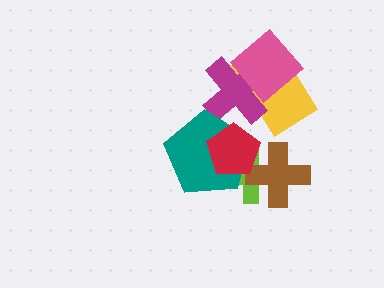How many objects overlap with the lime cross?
3 objects overlap with the lime cross.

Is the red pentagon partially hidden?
No, no other shape covers it.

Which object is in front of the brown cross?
The red pentagon is in front of the brown cross.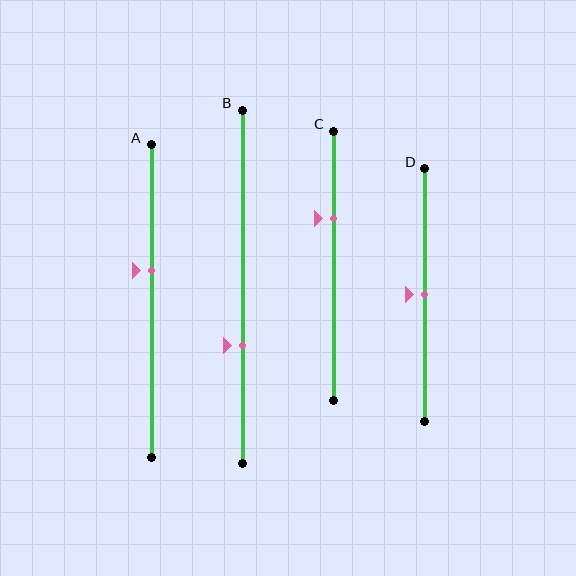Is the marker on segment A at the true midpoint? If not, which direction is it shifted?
No, the marker on segment A is shifted upward by about 10% of the segment length.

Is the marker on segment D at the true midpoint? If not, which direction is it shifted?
Yes, the marker on segment D is at the true midpoint.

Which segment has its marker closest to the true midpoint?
Segment D has its marker closest to the true midpoint.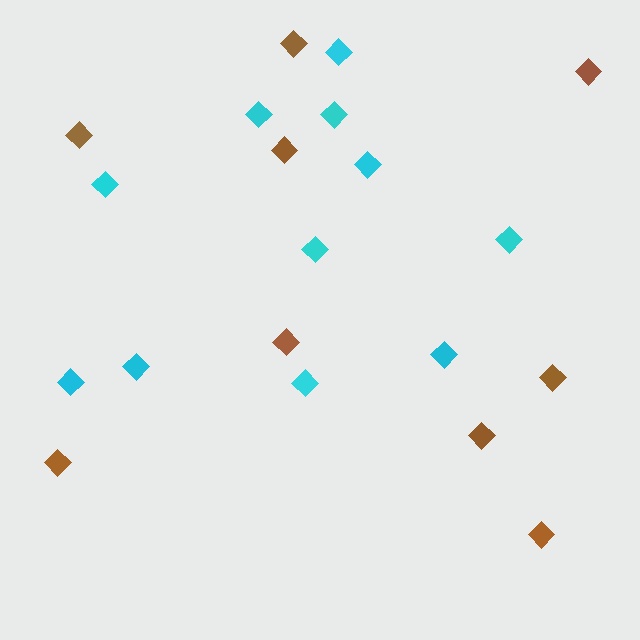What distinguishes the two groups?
There are 2 groups: one group of brown diamonds (9) and one group of cyan diamonds (11).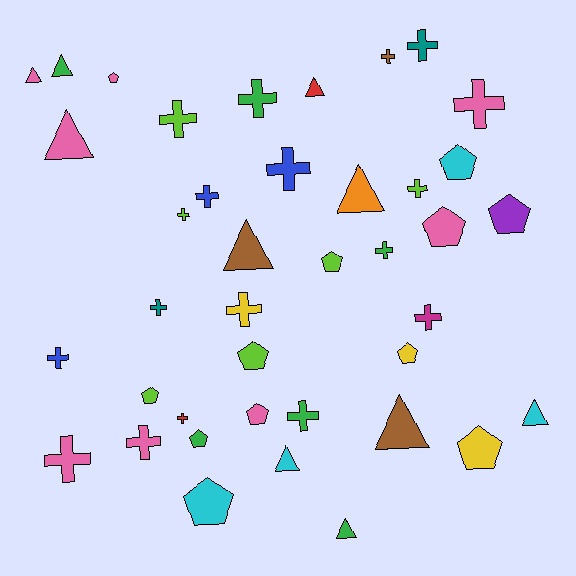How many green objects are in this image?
There are 6 green objects.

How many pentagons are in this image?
There are 12 pentagons.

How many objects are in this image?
There are 40 objects.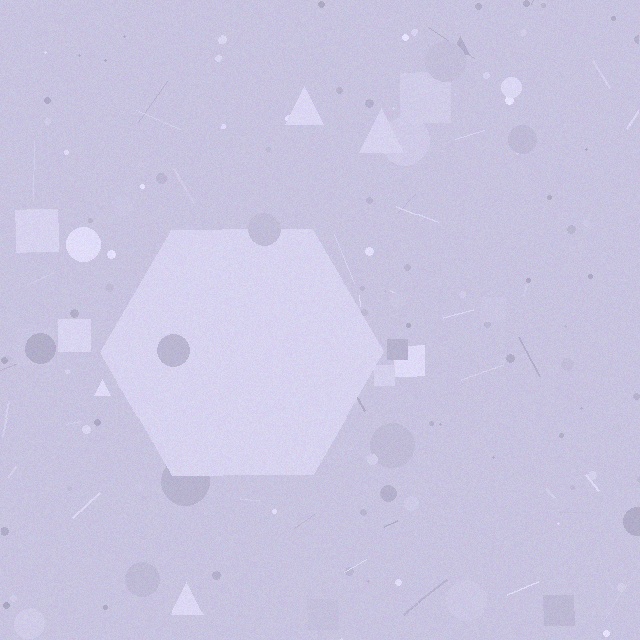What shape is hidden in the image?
A hexagon is hidden in the image.